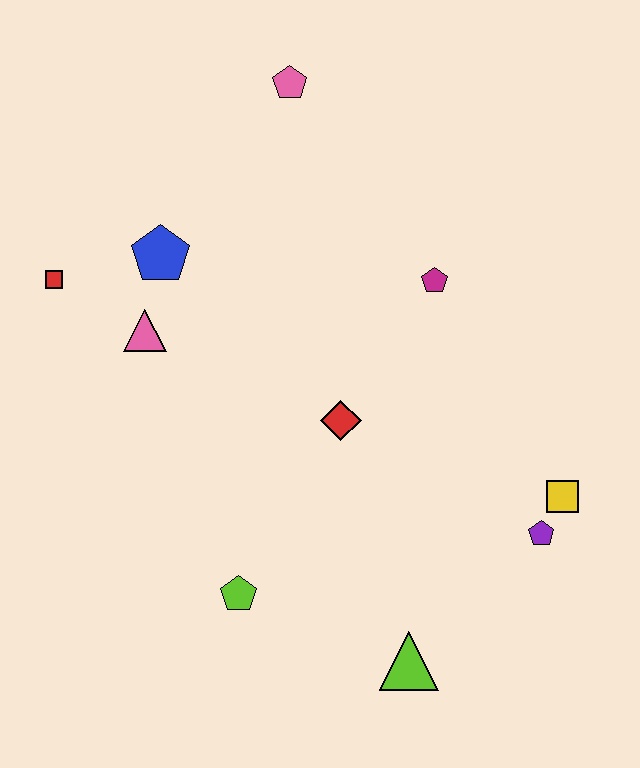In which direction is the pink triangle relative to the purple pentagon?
The pink triangle is to the left of the purple pentagon.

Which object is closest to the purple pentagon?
The yellow square is closest to the purple pentagon.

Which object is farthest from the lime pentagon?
The pink pentagon is farthest from the lime pentagon.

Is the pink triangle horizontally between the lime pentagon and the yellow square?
No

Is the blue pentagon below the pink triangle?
No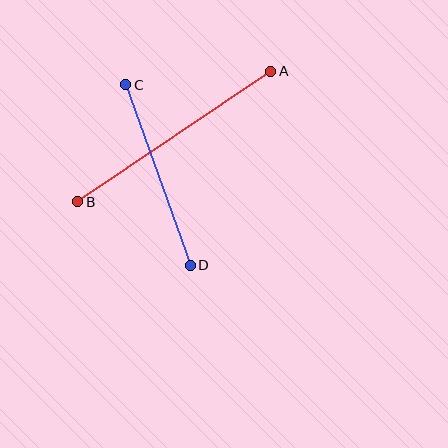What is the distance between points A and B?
The distance is approximately 233 pixels.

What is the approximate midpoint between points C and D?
The midpoint is at approximately (158, 175) pixels.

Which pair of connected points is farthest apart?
Points A and B are farthest apart.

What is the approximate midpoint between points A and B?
The midpoint is at approximately (174, 136) pixels.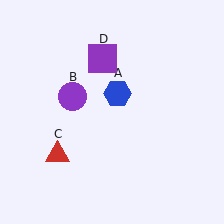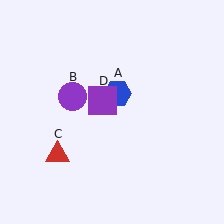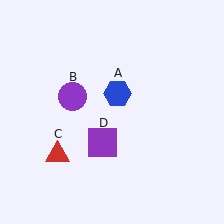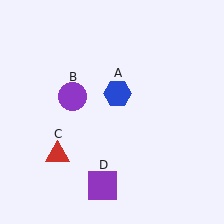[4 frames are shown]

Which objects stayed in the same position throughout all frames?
Blue hexagon (object A) and purple circle (object B) and red triangle (object C) remained stationary.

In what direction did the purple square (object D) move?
The purple square (object D) moved down.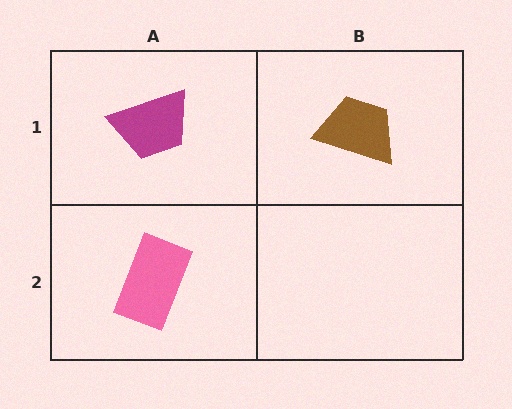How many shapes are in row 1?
2 shapes.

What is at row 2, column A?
A pink rectangle.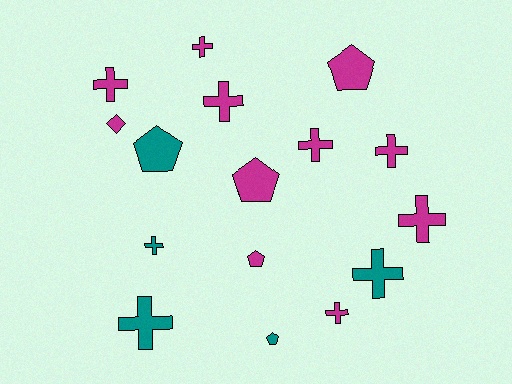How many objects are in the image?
There are 16 objects.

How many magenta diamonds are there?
There is 1 magenta diamond.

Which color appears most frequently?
Magenta, with 11 objects.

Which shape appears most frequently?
Cross, with 10 objects.